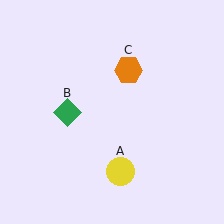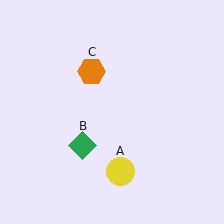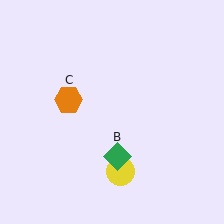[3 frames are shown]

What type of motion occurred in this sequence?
The green diamond (object B), orange hexagon (object C) rotated counterclockwise around the center of the scene.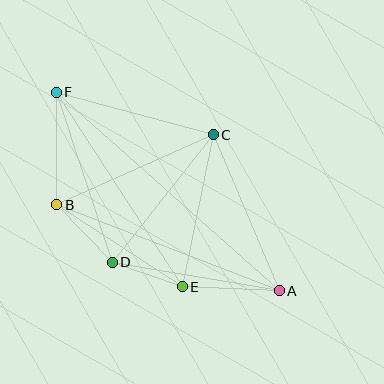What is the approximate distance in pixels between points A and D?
The distance between A and D is approximately 169 pixels.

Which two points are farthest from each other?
Points A and F are farthest from each other.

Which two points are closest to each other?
Points D and E are closest to each other.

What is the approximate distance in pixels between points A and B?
The distance between A and B is approximately 238 pixels.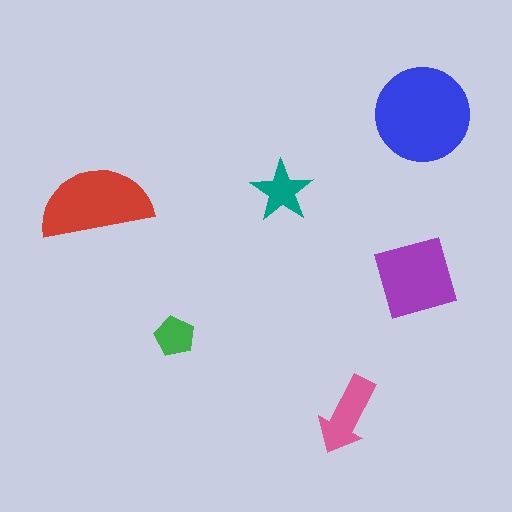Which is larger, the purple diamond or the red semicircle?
The red semicircle.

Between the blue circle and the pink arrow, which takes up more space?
The blue circle.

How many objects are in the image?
There are 6 objects in the image.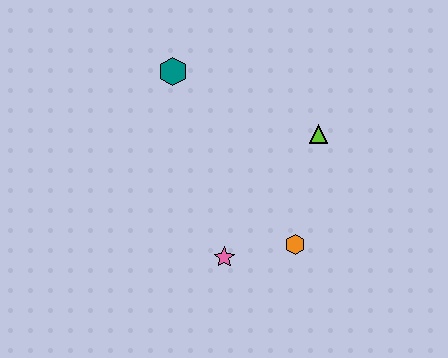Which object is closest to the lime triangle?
The orange hexagon is closest to the lime triangle.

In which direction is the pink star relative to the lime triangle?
The pink star is below the lime triangle.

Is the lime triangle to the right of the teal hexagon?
Yes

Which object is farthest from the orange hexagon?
The teal hexagon is farthest from the orange hexagon.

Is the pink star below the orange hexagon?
Yes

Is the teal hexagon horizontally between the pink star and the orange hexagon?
No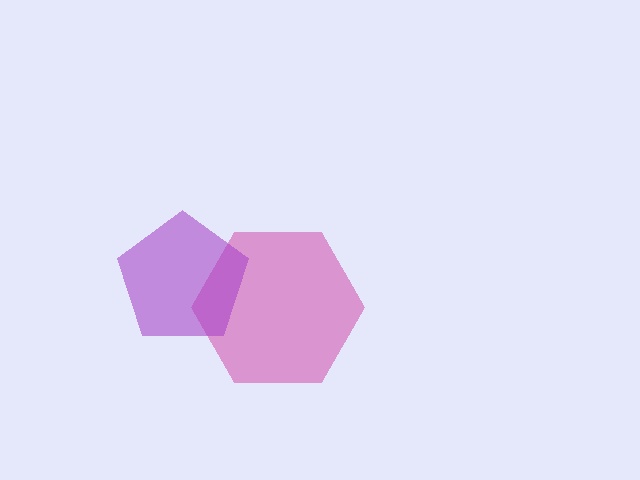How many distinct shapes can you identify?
There are 2 distinct shapes: a magenta hexagon, a purple pentagon.